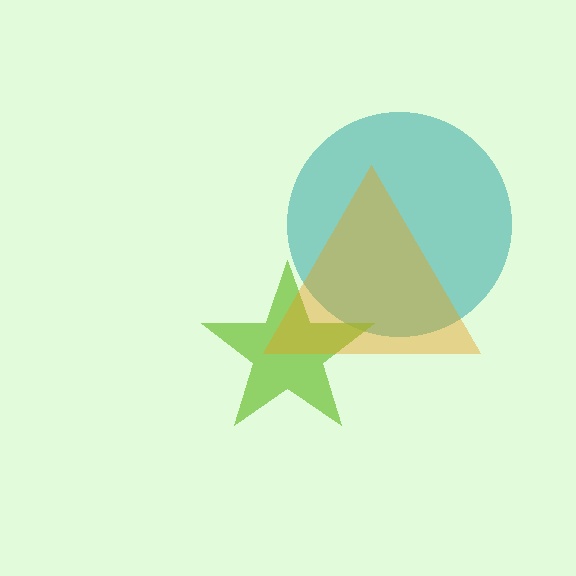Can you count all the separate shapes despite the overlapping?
Yes, there are 3 separate shapes.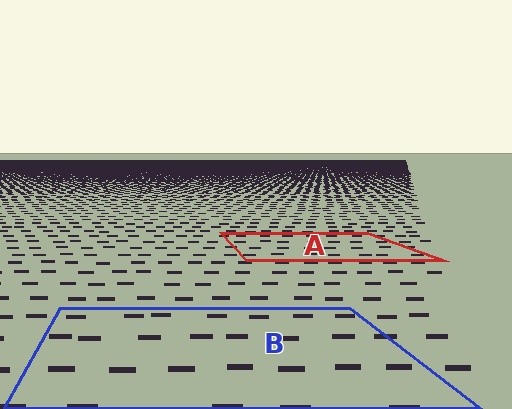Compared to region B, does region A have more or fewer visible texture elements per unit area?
Region A has more texture elements per unit area — they are packed more densely because it is farther away.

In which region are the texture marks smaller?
The texture marks are smaller in region A, because it is farther away.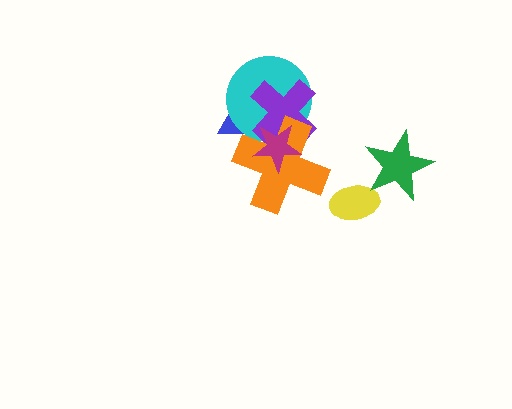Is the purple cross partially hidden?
Yes, it is partially covered by another shape.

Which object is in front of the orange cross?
The magenta star is in front of the orange cross.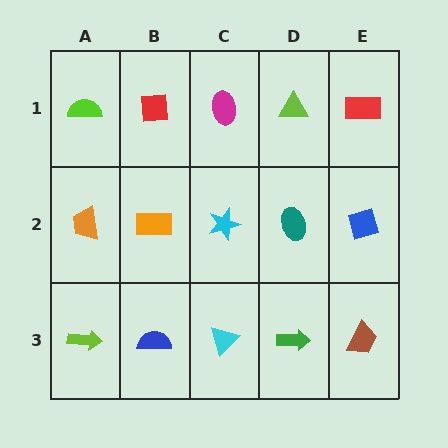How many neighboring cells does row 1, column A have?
2.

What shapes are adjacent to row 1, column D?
A teal ellipse (row 2, column D), a magenta ellipse (row 1, column C), a red rectangle (row 1, column E).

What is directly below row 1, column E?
A blue diamond.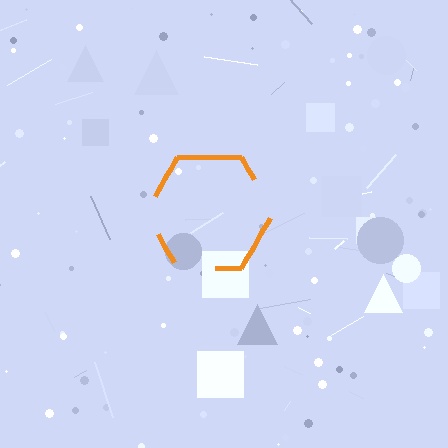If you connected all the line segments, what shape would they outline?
They would outline a hexagon.